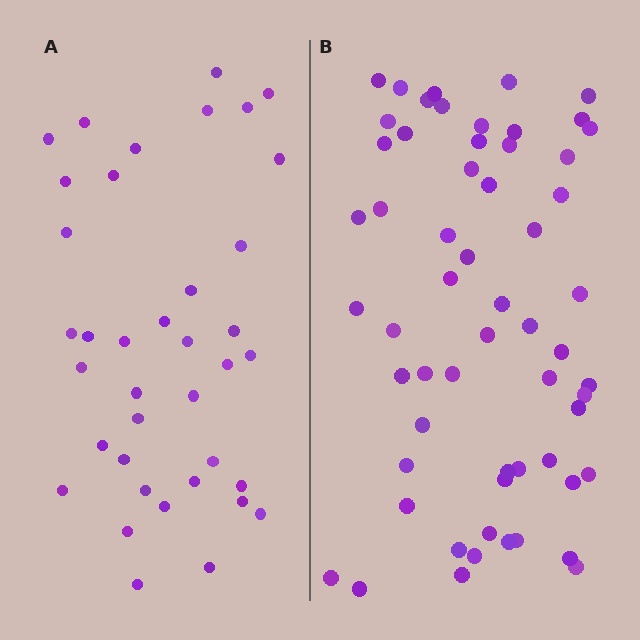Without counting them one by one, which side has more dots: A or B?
Region B (the right region) has more dots.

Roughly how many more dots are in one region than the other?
Region B has approximately 20 more dots than region A.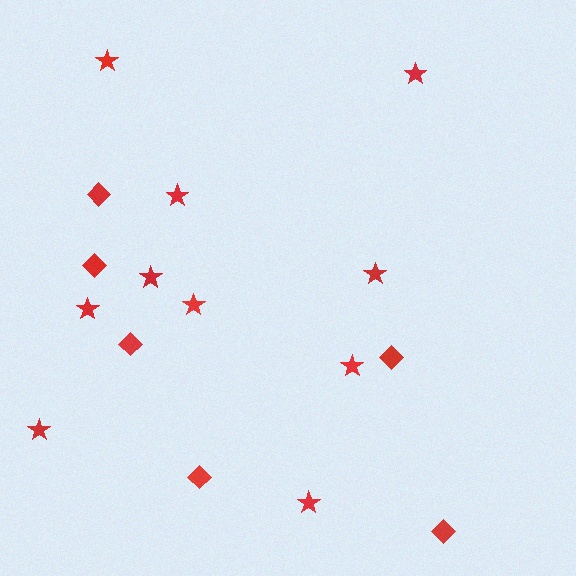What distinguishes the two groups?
There are 2 groups: one group of stars (10) and one group of diamonds (6).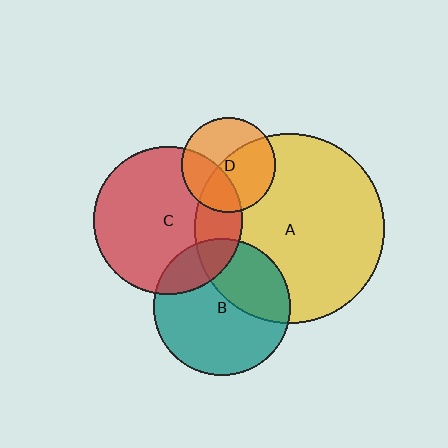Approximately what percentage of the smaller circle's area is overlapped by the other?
Approximately 20%.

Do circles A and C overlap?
Yes.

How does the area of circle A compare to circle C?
Approximately 1.7 times.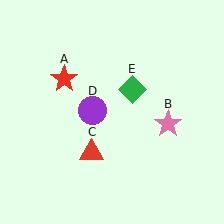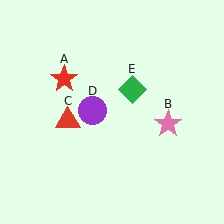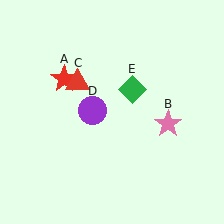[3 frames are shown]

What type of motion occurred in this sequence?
The red triangle (object C) rotated clockwise around the center of the scene.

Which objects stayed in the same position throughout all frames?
Red star (object A) and pink star (object B) and purple circle (object D) and green diamond (object E) remained stationary.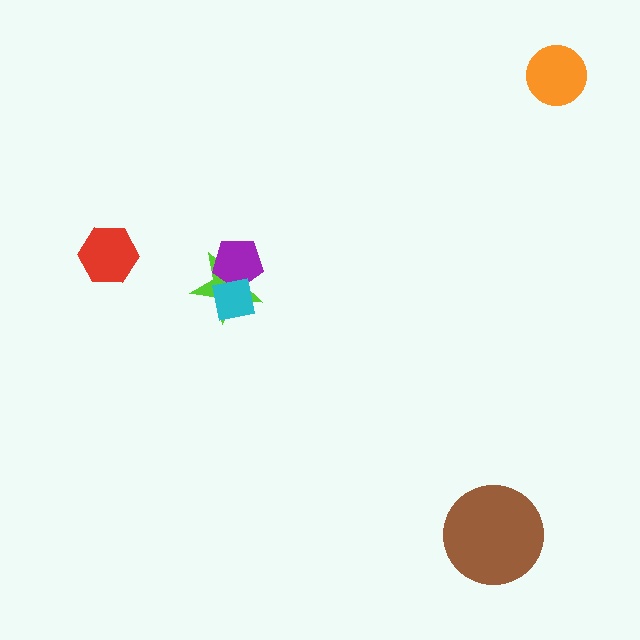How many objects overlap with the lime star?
2 objects overlap with the lime star.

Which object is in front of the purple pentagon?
The cyan square is in front of the purple pentagon.